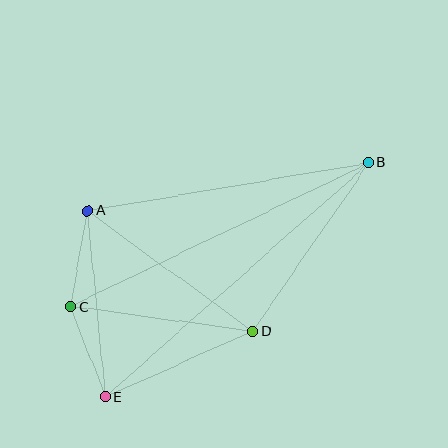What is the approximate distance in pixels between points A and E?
The distance between A and E is approximately 187 pixels.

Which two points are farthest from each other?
Points B and E are farthest from each other.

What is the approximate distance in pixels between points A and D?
The distance between A and D is approximately 205 pixels.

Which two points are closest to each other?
Points A and C are closest to each other.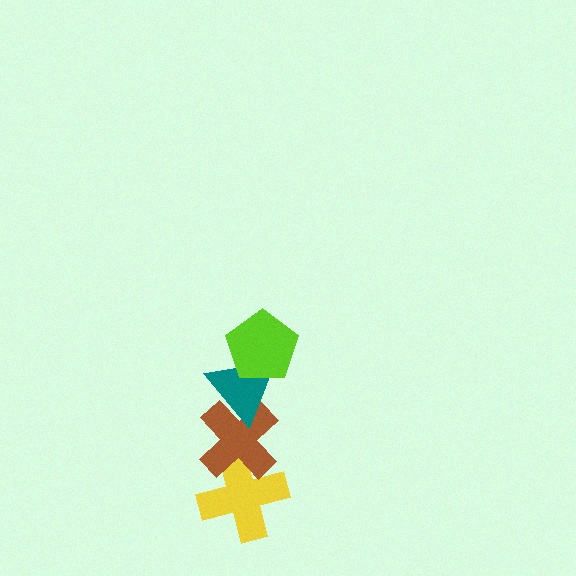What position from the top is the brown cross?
The brown cross is 3rd from the top.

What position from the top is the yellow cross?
The yellow cross is 4th from the top.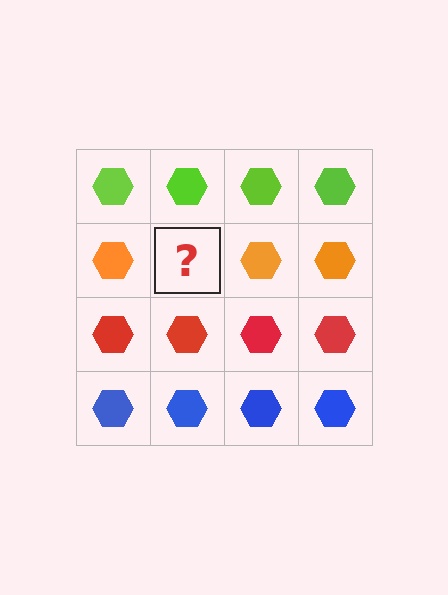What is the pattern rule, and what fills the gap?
The rule is that each row has a consistent color. The gap should be filled with an orange hexagon.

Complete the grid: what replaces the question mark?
The question mark should be replaced with an orange hexagon.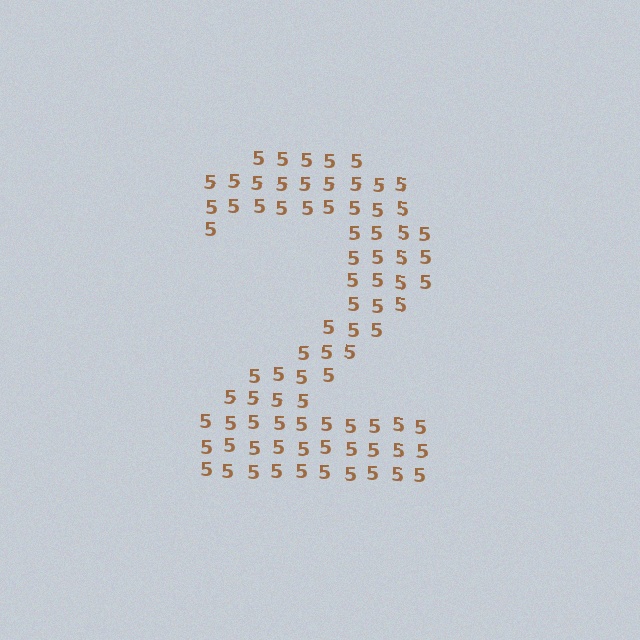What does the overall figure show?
The overall figure shows the digit 2.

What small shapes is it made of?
It is made of small digit 5's.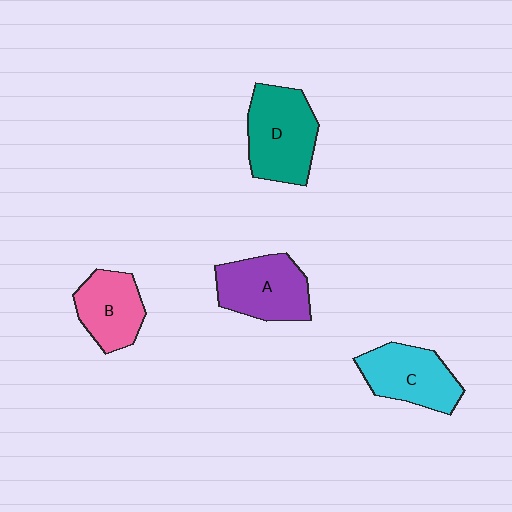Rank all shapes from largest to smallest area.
From largest to smallest: D (teal), A (purple), C (cyan), B (pink).